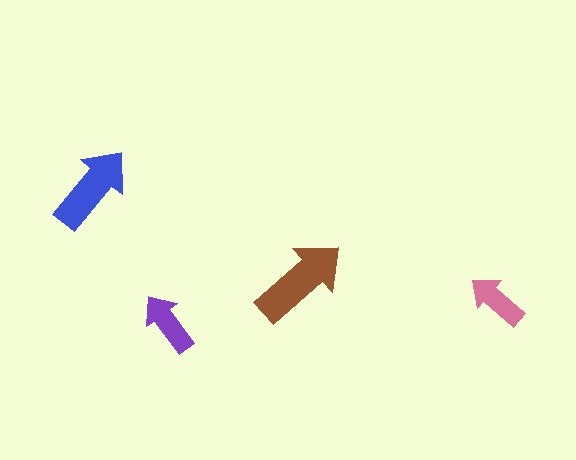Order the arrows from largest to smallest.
the brown one, the blue one, the purple one, the pink one.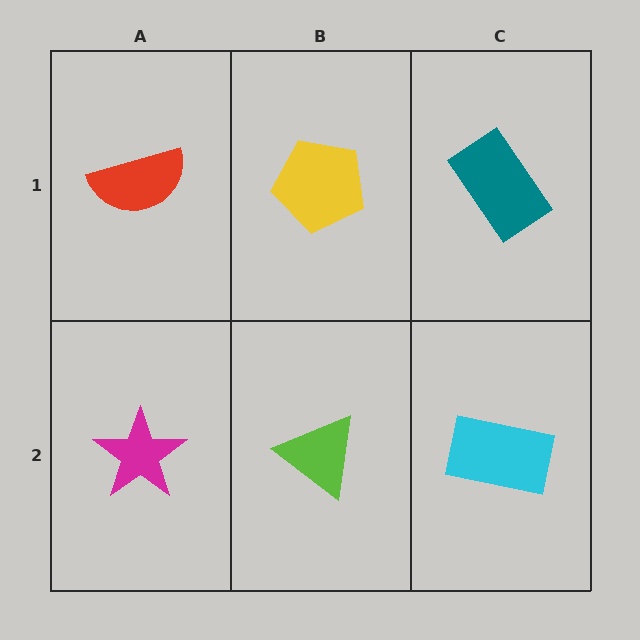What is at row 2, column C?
A cyan rectangle.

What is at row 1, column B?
A yellow pentagon.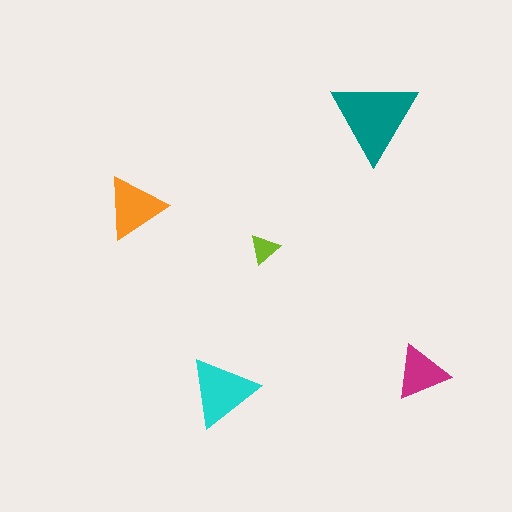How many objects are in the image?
There are 5 objects in the image.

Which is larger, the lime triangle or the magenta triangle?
The magenta one.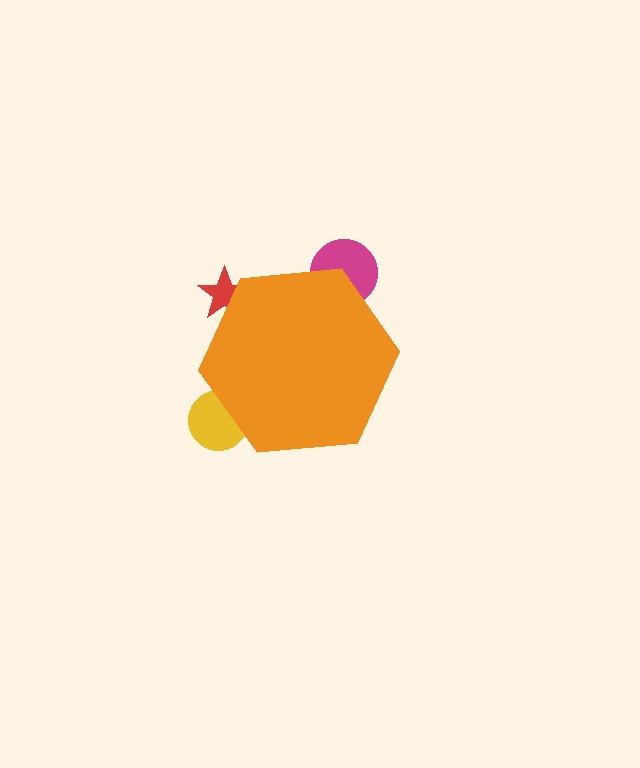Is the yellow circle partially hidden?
Yes, the yellow circle is partially hidden behind the orange hexagon.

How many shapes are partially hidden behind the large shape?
3 shapes are partially hidden.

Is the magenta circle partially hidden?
Yes, the magenta circle is partially hidden behind the orange hexagon.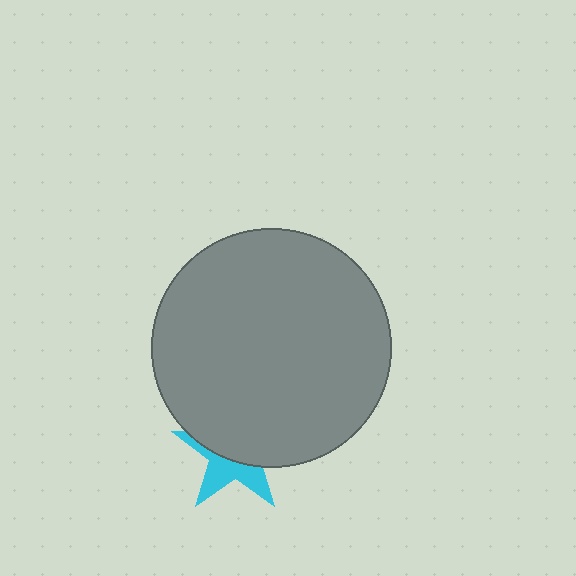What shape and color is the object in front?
The object in front is a gray circle.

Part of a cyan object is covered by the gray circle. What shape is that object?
It is a star.